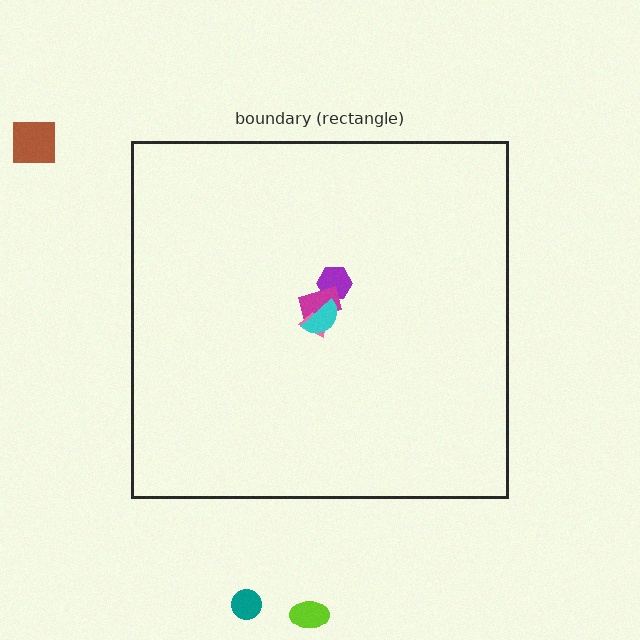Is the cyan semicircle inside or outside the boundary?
Inside.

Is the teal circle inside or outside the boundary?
Outside.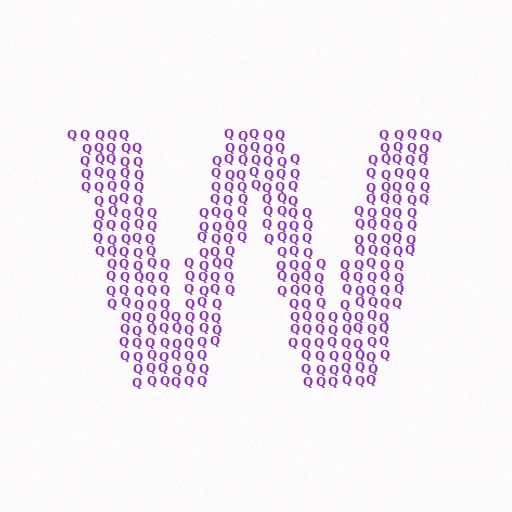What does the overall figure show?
The overall figure shows the letter W.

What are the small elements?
The small elements are letter Q's.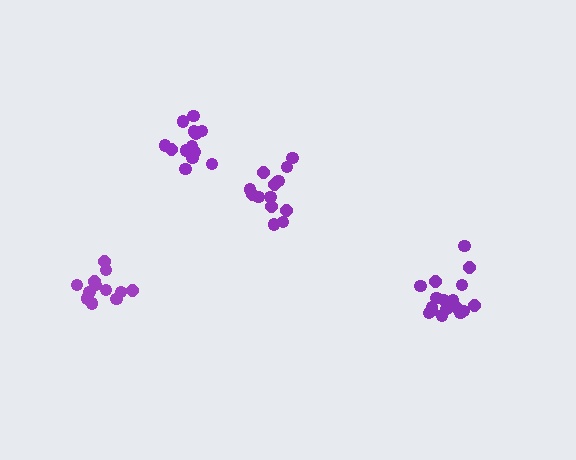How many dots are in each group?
Group 1: 13 dots, Group 2: 17 dots, Group 3: 12 dots, Group 4: 13 dots (55 total).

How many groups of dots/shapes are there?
There are 4 groups.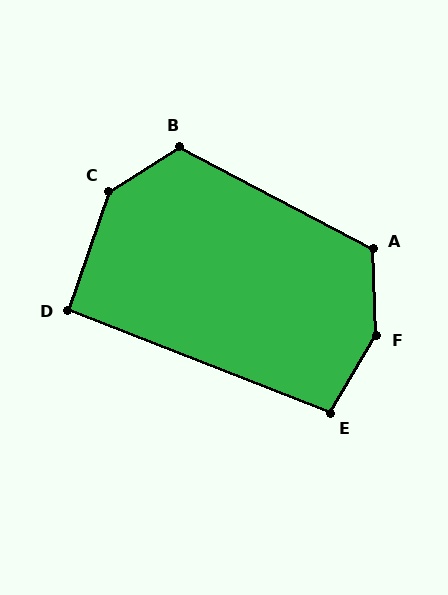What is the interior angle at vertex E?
Approximately 99 degrees (obtuse).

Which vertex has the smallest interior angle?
D, at approximately 92 degrees.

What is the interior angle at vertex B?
Approximately 120 degrees (obtuse).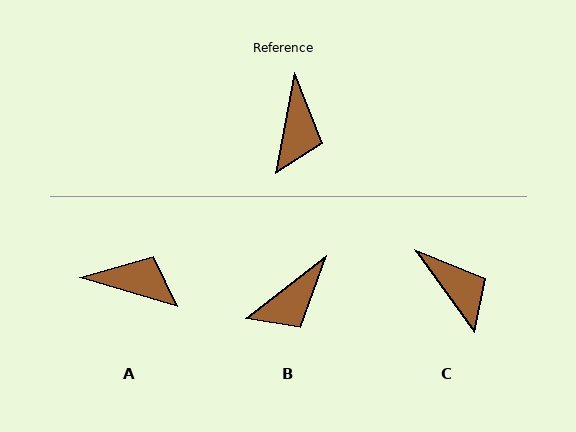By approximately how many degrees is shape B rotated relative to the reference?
Approximately 41 degrees clockwise.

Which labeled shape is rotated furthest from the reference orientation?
A, about 84 degrees away.